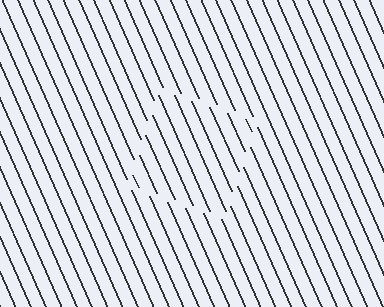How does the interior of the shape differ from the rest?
The interior of the shape contains the same grating, shifted by half a period — the contour is defined by the phase discontinuity where line-ends from the inner and outer gratings abut.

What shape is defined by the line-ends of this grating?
An illusory square. The interior of the shape contains the same grating, shifted by half a period — the contour is defined by the phase discontinuity where line-ends from the inner and outer gratings abut.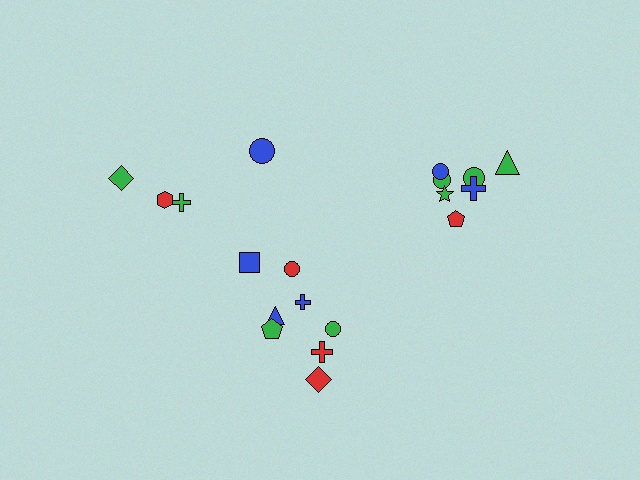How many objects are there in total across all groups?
There are 19 objects.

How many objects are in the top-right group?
There are 7 objects.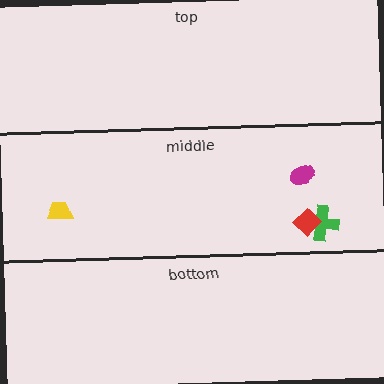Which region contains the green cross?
The middle region.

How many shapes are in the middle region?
4.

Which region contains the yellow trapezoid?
The middle region.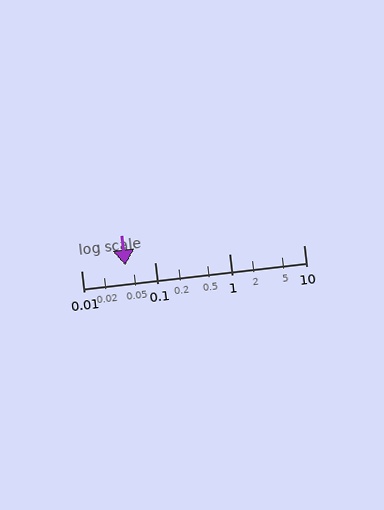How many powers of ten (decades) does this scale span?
The scale spans 3 decades, from 0.01 to 10.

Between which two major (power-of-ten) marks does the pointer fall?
The pointer is between 0.01 and 0.1.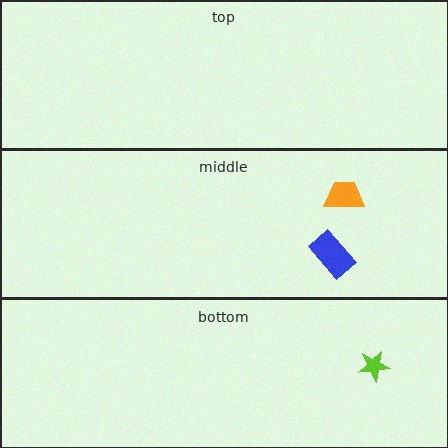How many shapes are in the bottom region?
1.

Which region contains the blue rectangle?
The middle region.